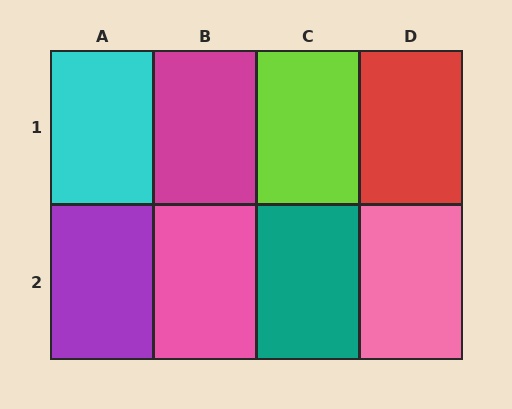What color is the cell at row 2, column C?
Teal.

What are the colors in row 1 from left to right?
Cyan, magenta, lime, red.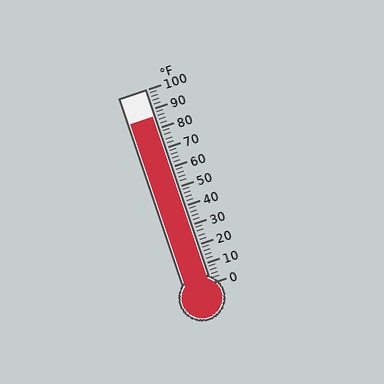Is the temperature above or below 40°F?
The temperature is above 40°F.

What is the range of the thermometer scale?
The thermometer scale ranges from 0°F to 100°F.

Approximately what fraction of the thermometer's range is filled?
The thermometer is filled to approximately 85% of its range.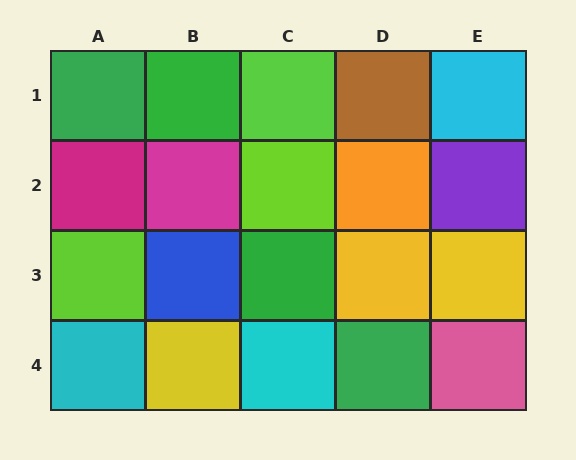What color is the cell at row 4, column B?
Yellow.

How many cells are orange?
1 cell is orange.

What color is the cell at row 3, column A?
Lime.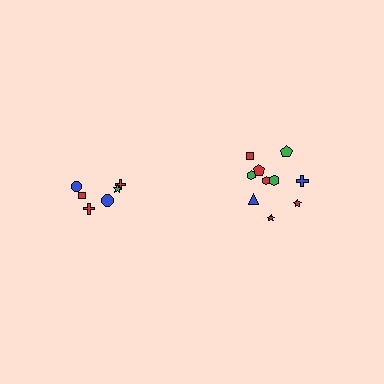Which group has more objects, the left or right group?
The right group.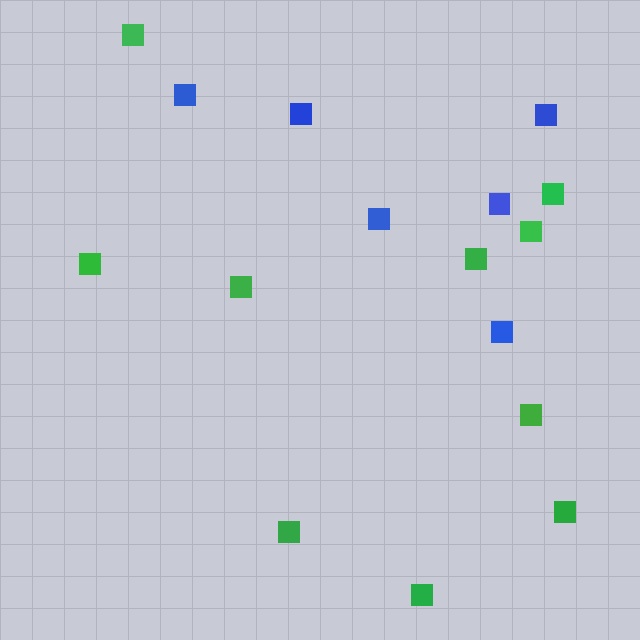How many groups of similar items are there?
There are 2 groups: one group of green squares (10) and one group of blue squares (6).